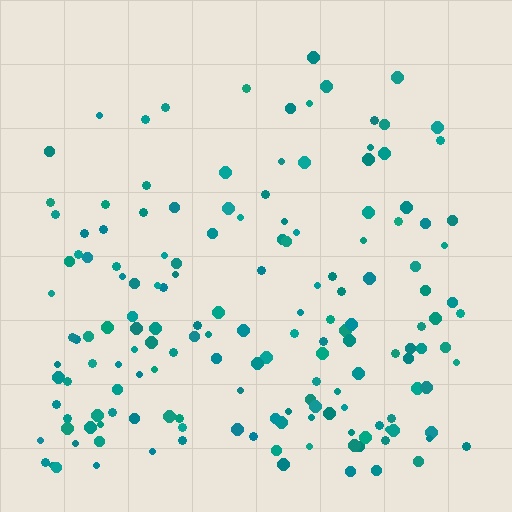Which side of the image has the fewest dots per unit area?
The top.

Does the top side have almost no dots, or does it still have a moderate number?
Still a moderate number, just noticeably fewer than the bottom.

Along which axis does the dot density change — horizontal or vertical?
Vertical.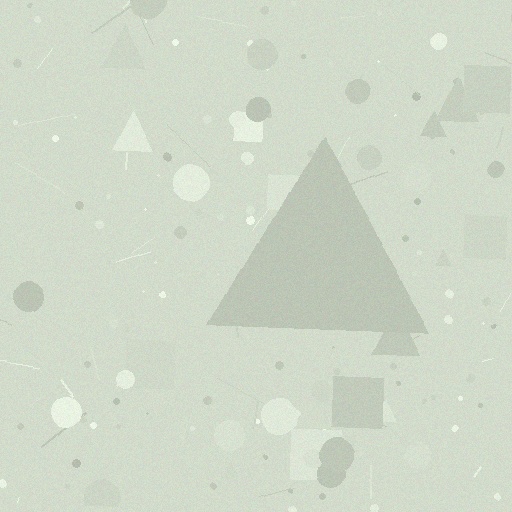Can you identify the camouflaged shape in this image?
The camouflaged shape is a triangle.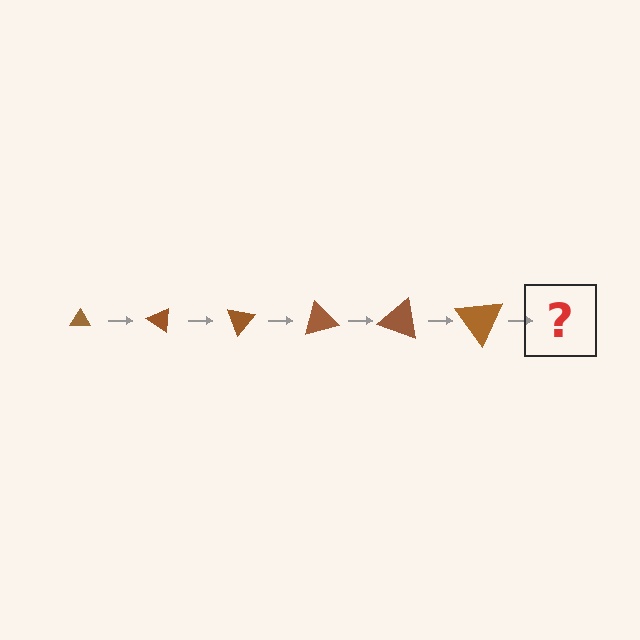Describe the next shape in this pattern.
It should be a triangle, larger than the previous one and rotated 210 degrees from the start.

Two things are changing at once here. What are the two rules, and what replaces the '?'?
The two rules are that the triangle grows larger each step and it rotates 35 degrees each step. The '?' should be a triangle, larger than the previous one and rotated 210 degrees from the start.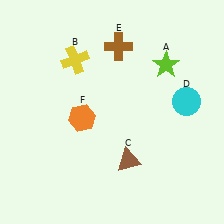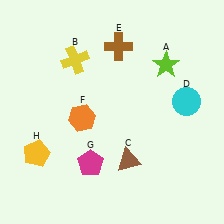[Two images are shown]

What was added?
A magenta pentagon (G), a yellow pentagon (H) were added in Image 2.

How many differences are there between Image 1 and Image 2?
There are 2 differences between the two images.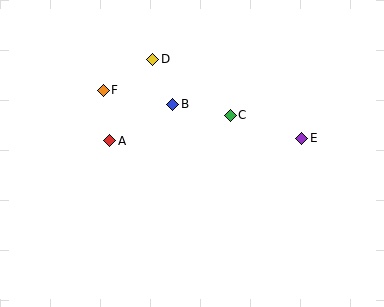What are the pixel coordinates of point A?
Point A is at (110, 141).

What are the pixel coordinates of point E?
Point E is at (302, 138).